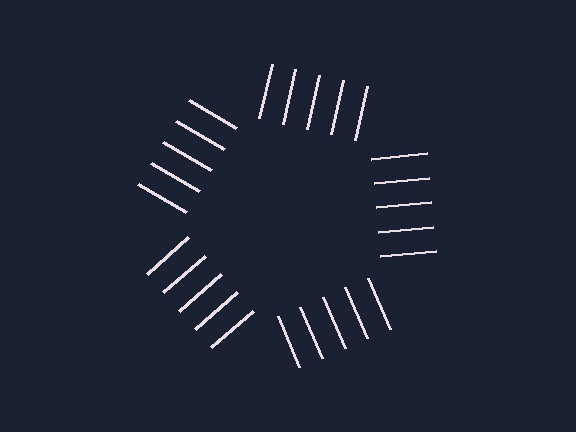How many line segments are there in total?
25 — 5 along each of the 5 edges.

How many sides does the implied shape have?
5 sides — the line-ends trace a pentagon.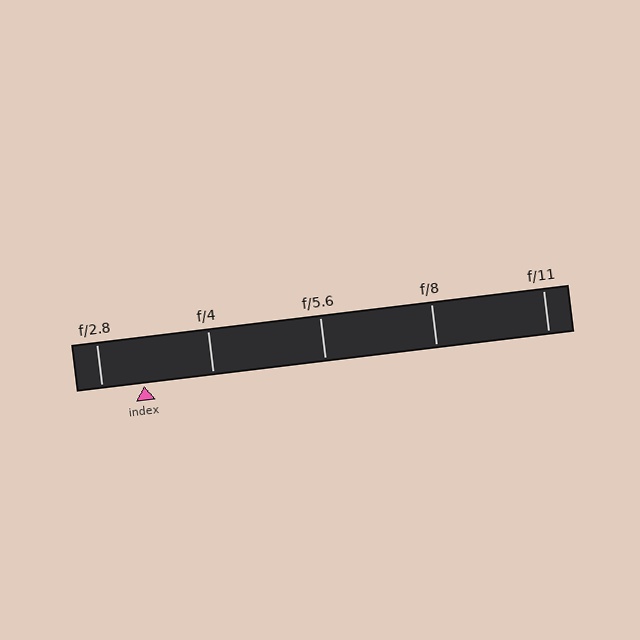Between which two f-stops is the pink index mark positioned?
The index mark is between f/2.8 and f/4.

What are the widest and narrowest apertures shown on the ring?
The widest aperture shown is f/2.8 and the narrowest is f/11.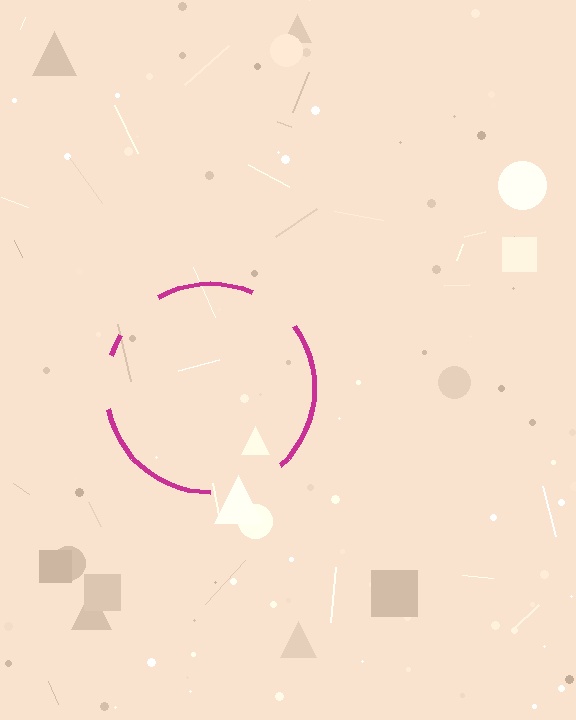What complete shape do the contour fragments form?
The contour fragments form a circle.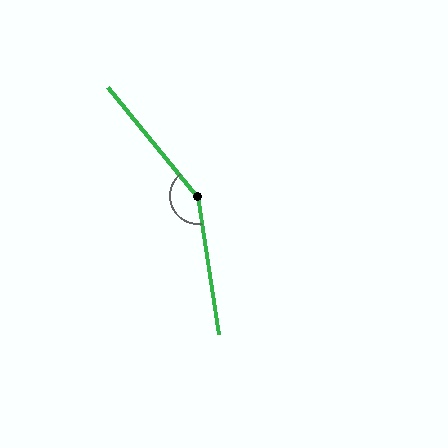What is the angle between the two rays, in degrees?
Approximately 149 degrees.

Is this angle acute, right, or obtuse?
It is obtuse.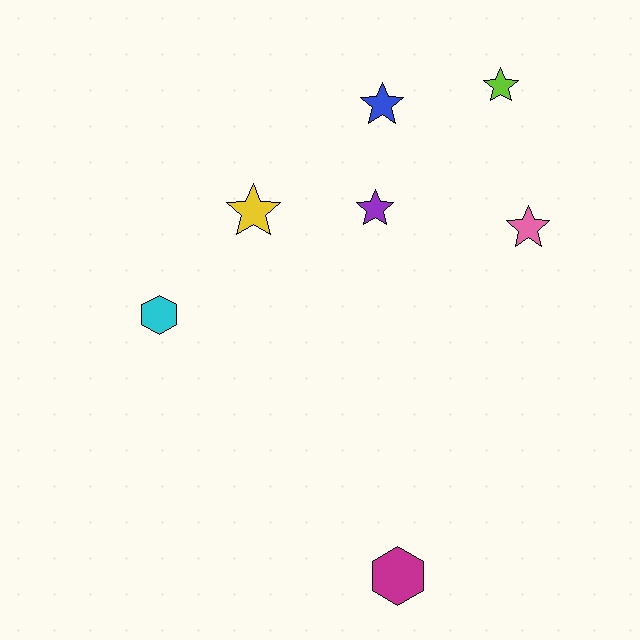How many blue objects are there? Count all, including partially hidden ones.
There is 1 blue object.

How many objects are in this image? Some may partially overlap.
There are 7 objects.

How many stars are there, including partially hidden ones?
There are 5 stars.